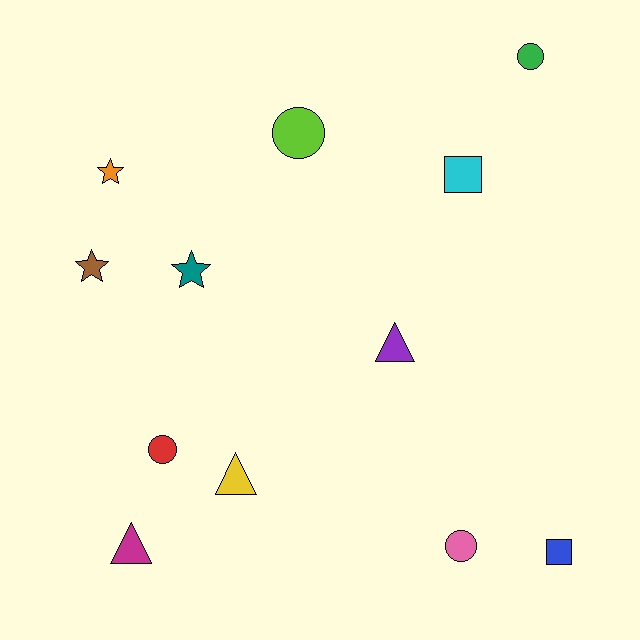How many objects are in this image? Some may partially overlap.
There are 12 objects.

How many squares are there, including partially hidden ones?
There are 2 squares.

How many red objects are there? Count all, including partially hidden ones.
There is 1 red object.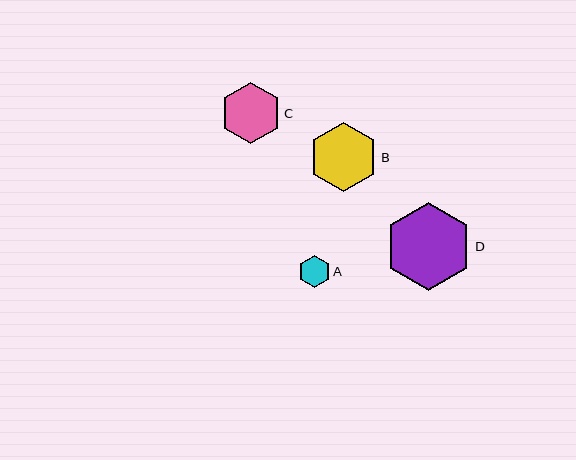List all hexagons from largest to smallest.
From largest to smallest: D, B, C, A.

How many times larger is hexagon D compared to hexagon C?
Hexagon D is approximately 1.4 times the size of hexagon C.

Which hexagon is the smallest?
Hexagon A is the smallest with a size of approximately 32 pixels.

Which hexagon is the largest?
Hexagon D is the largest with a size of approximately 87 pixels.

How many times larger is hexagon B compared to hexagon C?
Hexagon B is approximately 1.1 times the size of hexagon C.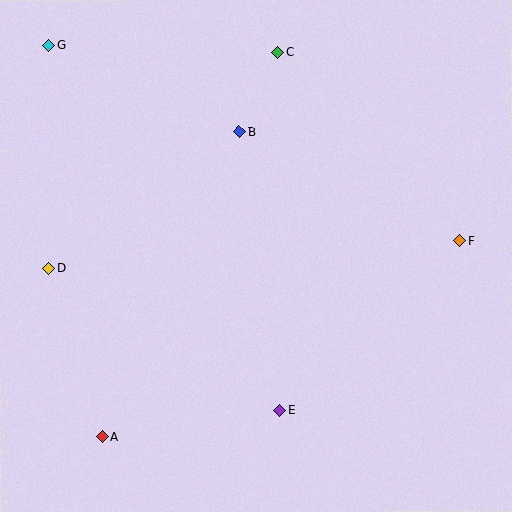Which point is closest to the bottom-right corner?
Point E is closest to the bottom-right corner.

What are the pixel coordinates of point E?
Point E is at (279, 410).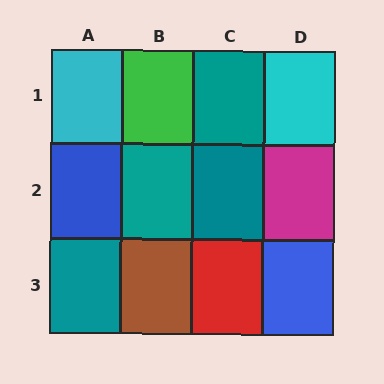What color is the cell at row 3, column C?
Red.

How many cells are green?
1 cell is green.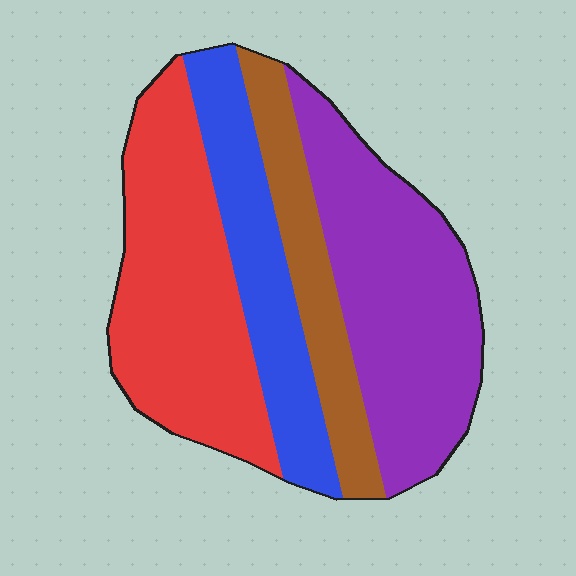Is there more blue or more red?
Red.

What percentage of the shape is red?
Red takes up about one third (1/3) of the shape.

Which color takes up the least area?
Brown, at roughly 15%.